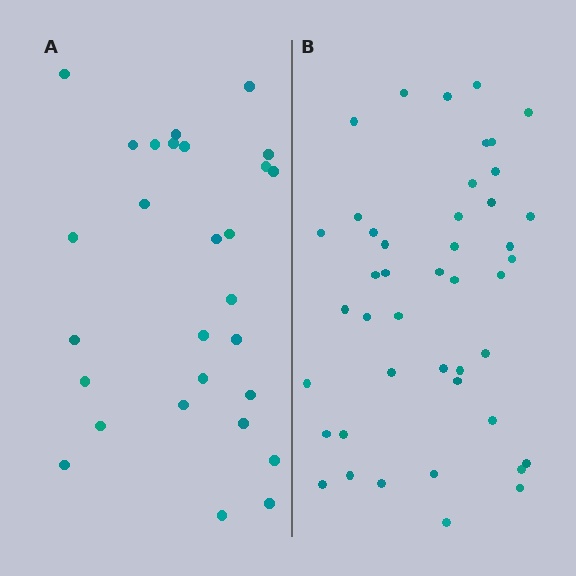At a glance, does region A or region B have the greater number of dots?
Region B (the right region) has more dots.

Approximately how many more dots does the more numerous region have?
Region B has approximately 15 more dots than region A.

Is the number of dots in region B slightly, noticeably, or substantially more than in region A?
Region B has substantially more. The ratio is roughly 1.6 to 1.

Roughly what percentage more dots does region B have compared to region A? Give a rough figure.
About 55% more.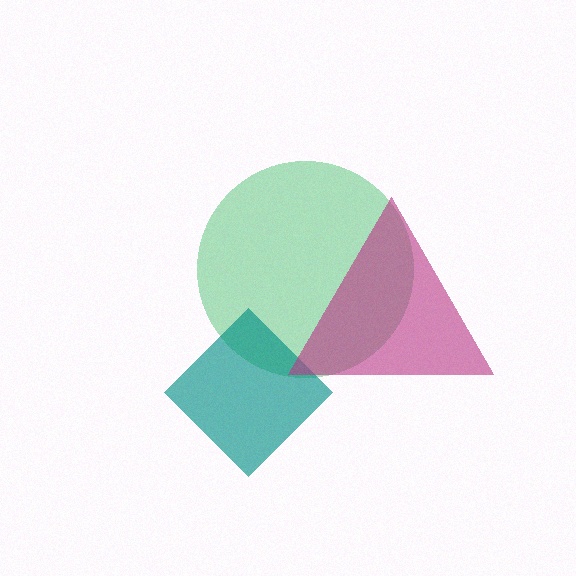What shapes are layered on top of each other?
The layered shapes are: a green circle, a teal diamond, a magenta triangle.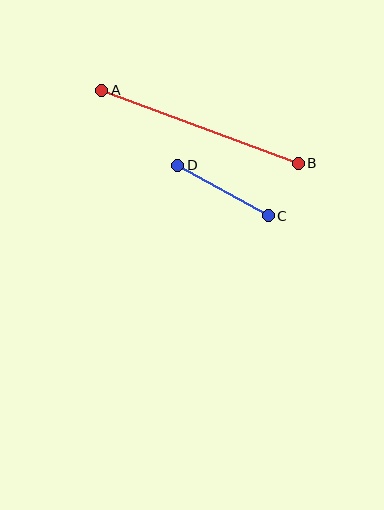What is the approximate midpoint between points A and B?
The midpoint is at approximately (200, 127) pixels.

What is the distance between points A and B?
The distance is approximately 210 pixels.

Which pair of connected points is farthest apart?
Points A and B are farthest apart.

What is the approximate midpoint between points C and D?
The midpoint is at approximately (223, 191) pixels.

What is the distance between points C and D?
The distance is approximately 104 pixels.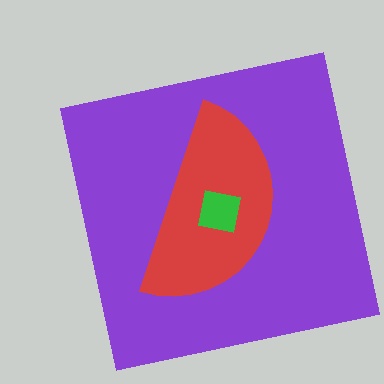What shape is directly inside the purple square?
The red semicircle.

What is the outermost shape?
The purple square.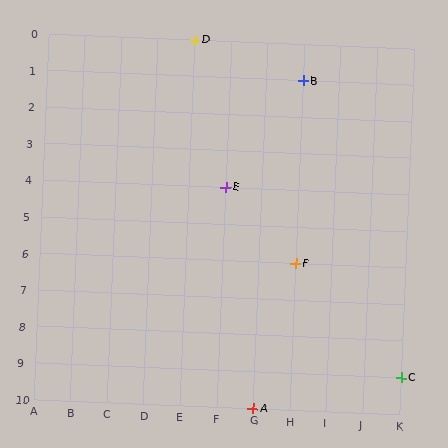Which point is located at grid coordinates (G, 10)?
Point A is at (G, 10).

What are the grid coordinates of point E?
Point E is at grid coordinates (F, 4).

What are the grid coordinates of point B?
Point B is at grid coordinates (H, 1).